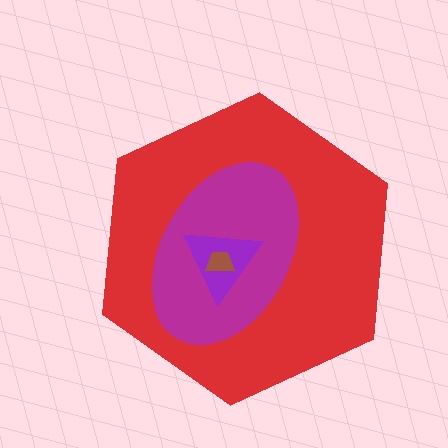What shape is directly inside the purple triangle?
The brown trapezoid.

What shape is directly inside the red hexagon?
The magenta ellipse.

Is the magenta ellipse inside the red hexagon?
Yes.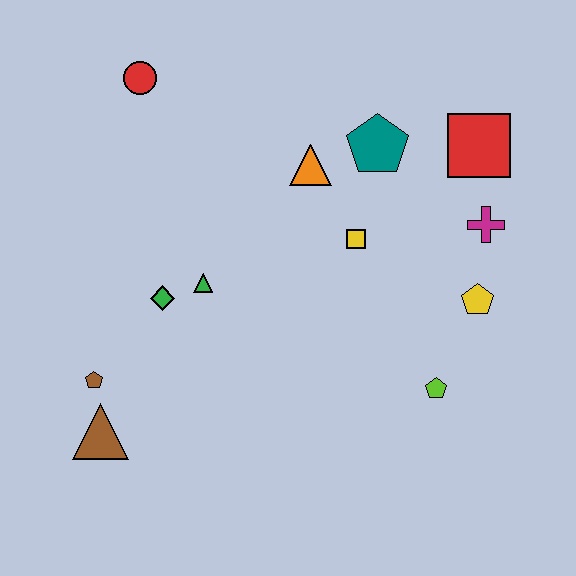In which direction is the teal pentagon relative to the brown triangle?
The teal pentagon is above the brown triangle.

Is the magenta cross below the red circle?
Yes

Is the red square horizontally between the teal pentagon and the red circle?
No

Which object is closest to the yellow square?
The orange triangle is closest to the yellow square.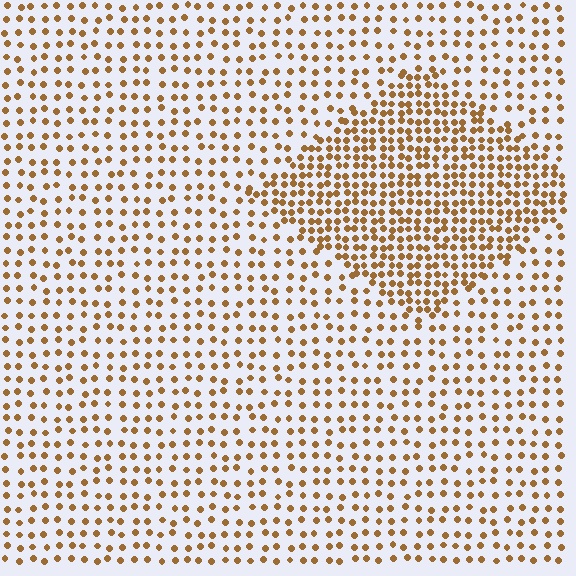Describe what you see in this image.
The image contains small brown elements arranged at two different densities. A diamond-shaped region is visible where the elements are more densely packed than the surrounding area.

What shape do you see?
I see a diamond.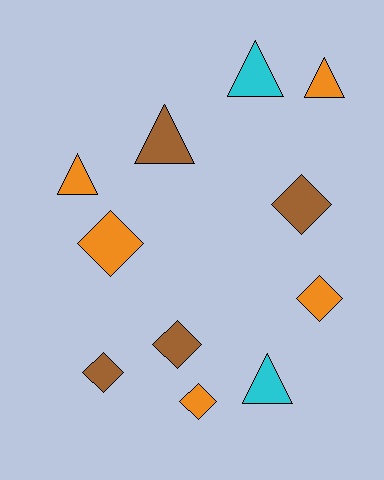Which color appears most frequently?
Orange, with 5 objects.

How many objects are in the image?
There are 11 objects.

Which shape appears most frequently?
Diamond, with 6 objects.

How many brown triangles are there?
There is 1 brown triangle.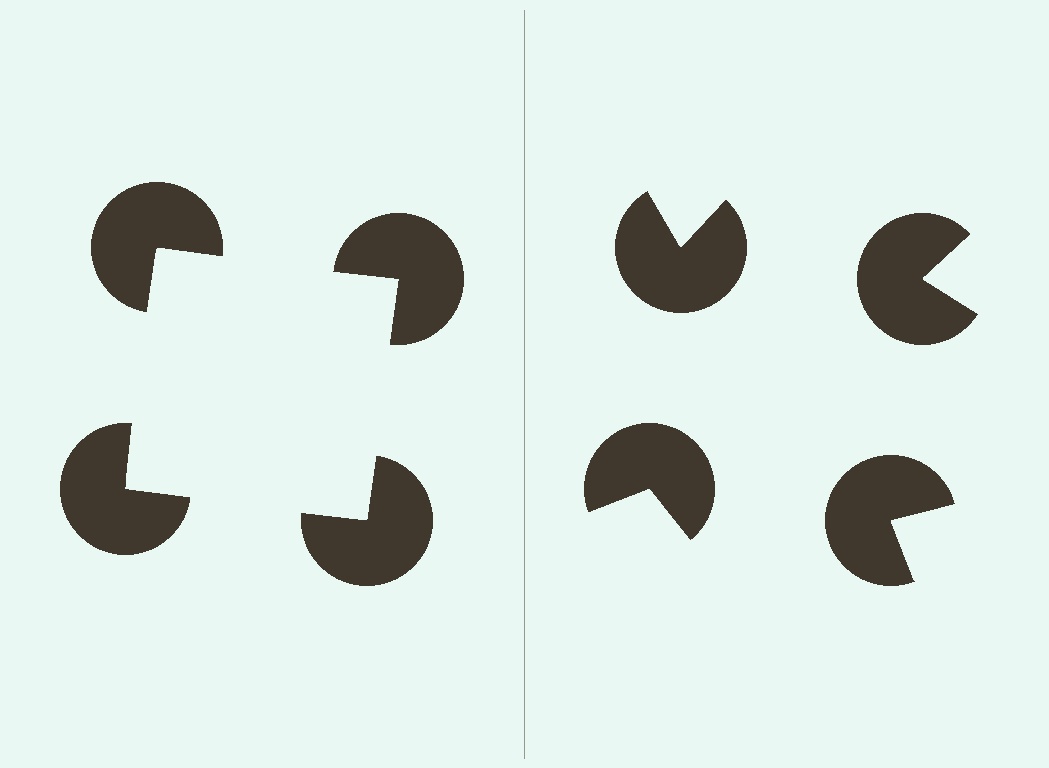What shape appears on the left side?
An illusory square.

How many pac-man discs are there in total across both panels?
8 — 4 on each side.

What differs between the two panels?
The pac-man discs are positioned identically on both sides; only the wedge orientations differ. On the left they align to a square; on the right they are misaligned.